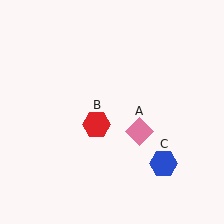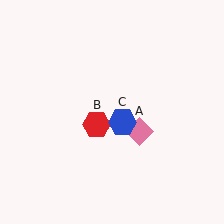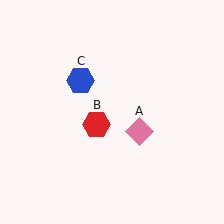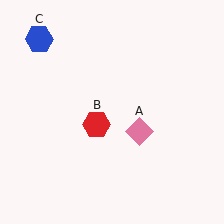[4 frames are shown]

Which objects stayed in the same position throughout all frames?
Pink diamond (object A) and red hexagon (object B) remained stationary.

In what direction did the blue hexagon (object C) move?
The blue hexagon (object C) moved up and to the left.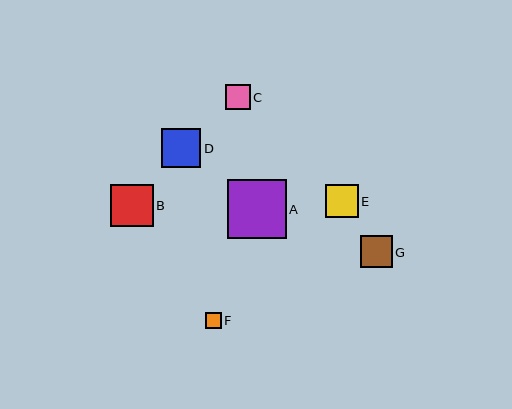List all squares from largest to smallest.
From largest to smallest: A, B, D, E, G, C, F.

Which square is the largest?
Square A is the largest with a size of approximately 59 pixels.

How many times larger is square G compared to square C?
Square G is approximately 1.3 times the size of square C.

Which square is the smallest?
Square F is the smallest with a size of approximately 15 pixels.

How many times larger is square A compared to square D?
Square A is approximately 1.5 times the size of square D.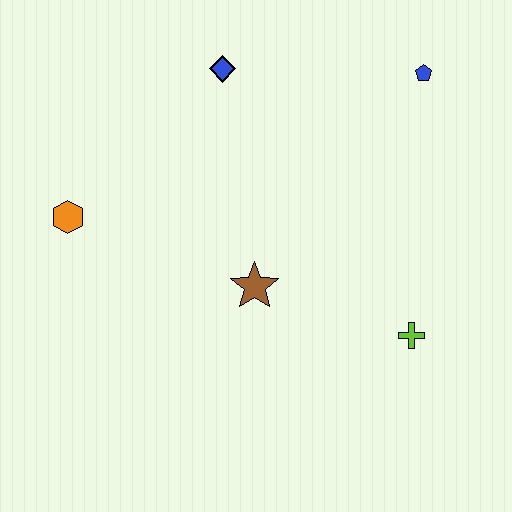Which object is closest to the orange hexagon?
The brown star is closest to the orange hexagon.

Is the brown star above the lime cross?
Yes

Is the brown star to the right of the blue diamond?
Yes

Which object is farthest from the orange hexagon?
The blue pentagon is farthest from the orange hexagon.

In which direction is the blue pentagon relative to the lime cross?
The blue pentagon is above the lime cross.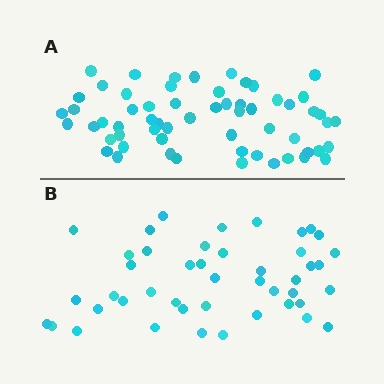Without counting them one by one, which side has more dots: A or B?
Region A (the top region) has more dots.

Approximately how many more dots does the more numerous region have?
Region A has approximately 15 more dots than region B.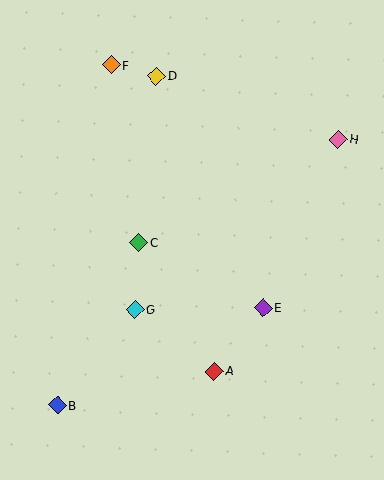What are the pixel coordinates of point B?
Point B is at (57, 405).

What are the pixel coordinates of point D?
Point D is at (156, 76).